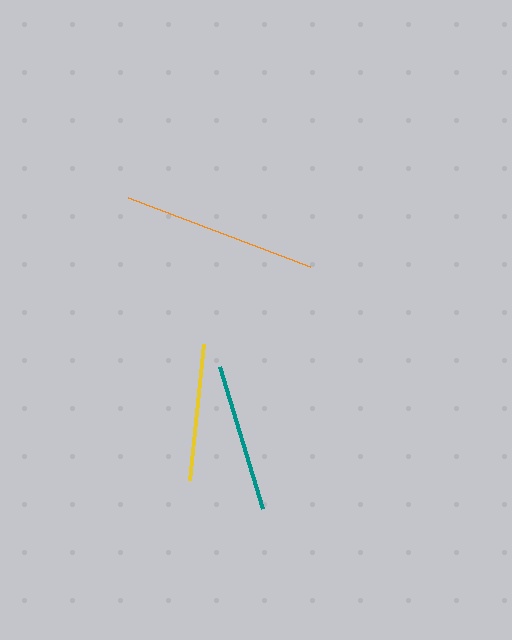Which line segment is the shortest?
The yellow line is the shortest at approximately 136 pixels.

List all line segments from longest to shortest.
From longest to shortest: orange, teal, yellow.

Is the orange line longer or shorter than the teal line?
The orange line is longer than the teal line.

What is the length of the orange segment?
The orange segment is approximately 194 pixels long.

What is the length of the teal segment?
The teal segment is approximately 149 pixels long.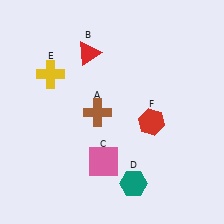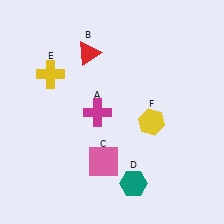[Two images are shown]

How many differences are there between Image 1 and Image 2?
There are 2 differences between the two images.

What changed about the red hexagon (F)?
In Image 1, F is red. In Image 2, it changed to yellow.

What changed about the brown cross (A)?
In Image 1, A is brown. In Image 2, it changed to magenta.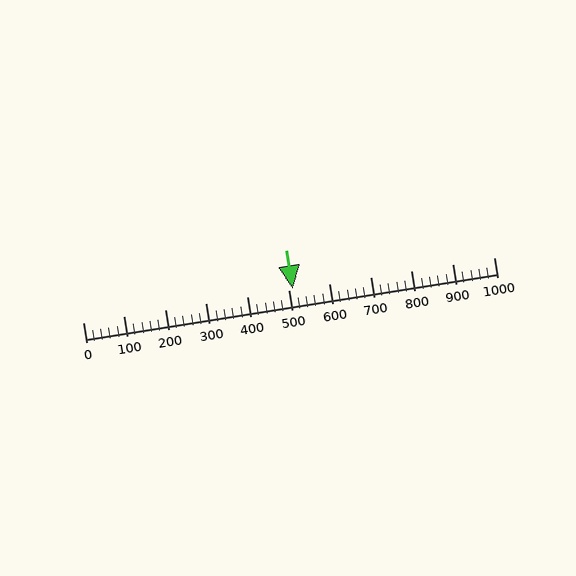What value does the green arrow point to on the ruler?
The green arrow points to approximately 512.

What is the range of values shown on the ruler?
The ruler shows values from 0 to 1000.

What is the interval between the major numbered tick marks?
The major tick marks are spaced 100 units apart.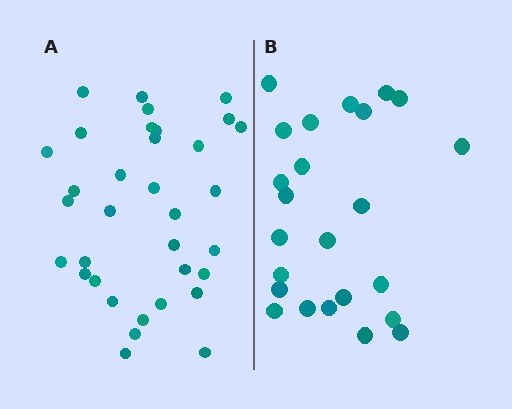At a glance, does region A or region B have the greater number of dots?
Region A (the left region) has more dots.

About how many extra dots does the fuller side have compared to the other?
Region A has roughly 10 or so more dots than region B.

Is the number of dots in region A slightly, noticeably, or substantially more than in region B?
Region A has noticeably more, but not dramatically so. The ratio is roughly 1.4 to 1.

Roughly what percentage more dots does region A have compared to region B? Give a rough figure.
About 40% more.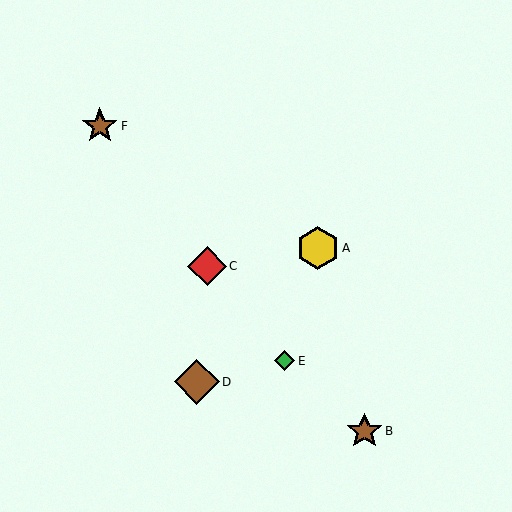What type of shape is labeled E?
Shape E is a green diamond.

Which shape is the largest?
The brown diamond (labeled D) is the largest.